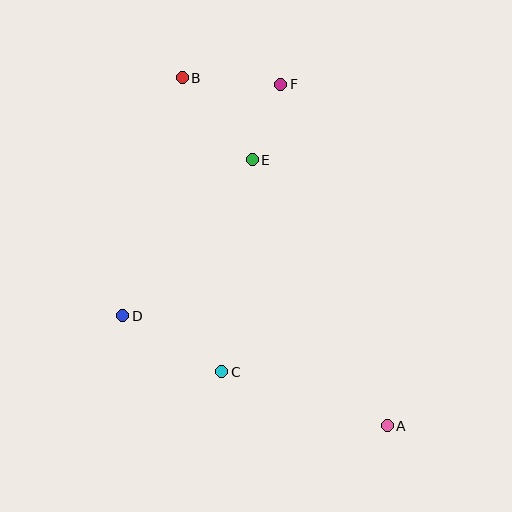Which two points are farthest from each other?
Points A and B are farthest from each other.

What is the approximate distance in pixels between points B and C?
The distance between B and C is approximately 296 pixels.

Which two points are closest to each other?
Points E and F are closest to each other.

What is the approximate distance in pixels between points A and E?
The distance between A and E is approximately 298 pixels.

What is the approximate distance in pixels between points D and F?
The distance between D and F is approximately 280 pixels.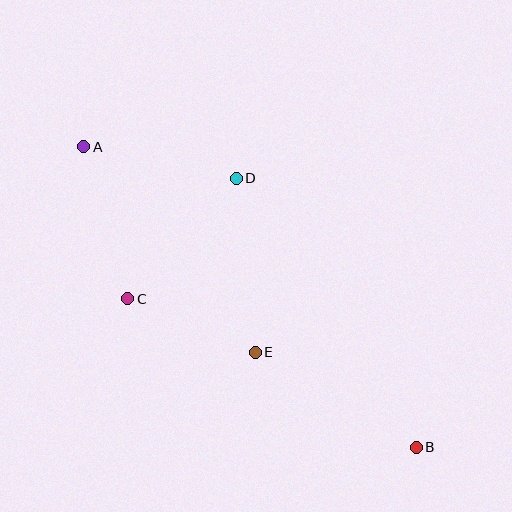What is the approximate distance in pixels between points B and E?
The distance between B and E is approximately 187 pixels.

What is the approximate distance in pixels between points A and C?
The distance between A and C is approximately 158 pixels.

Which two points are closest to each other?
Points C and E are closest to each other.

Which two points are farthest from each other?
Points A and B are farthest from each other.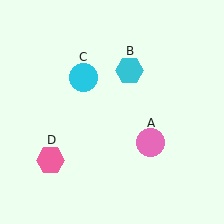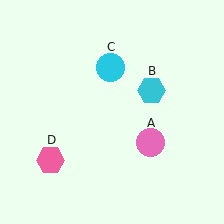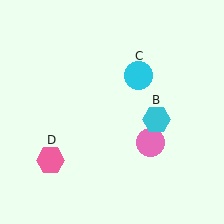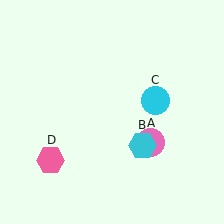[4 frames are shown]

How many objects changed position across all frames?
2 objects changed position: cyan hexagon (object B), cyan circle (object C).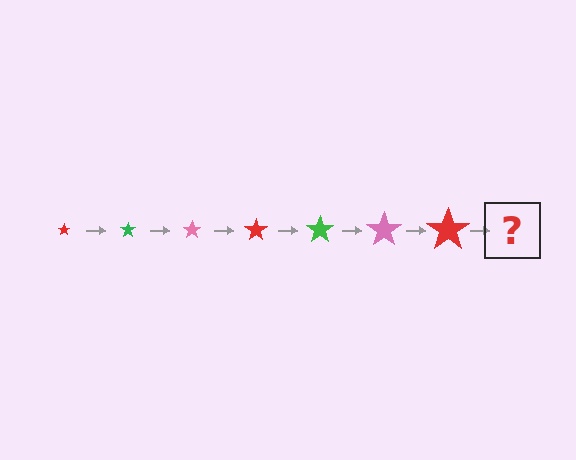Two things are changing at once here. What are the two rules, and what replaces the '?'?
The two rules are that the star grows larger each step and the color cycles through red, green, and pink. The '?' should be a green star, larger than the previous one.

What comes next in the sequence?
The next element should be a green star, larger than the previous one.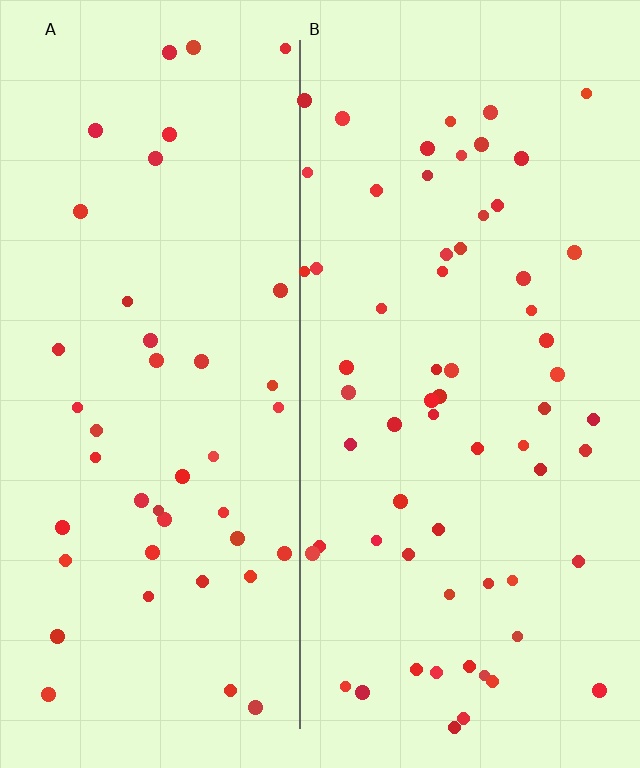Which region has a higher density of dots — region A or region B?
B (the right).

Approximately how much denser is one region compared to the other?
Approximately 1.5× — region B over region A.